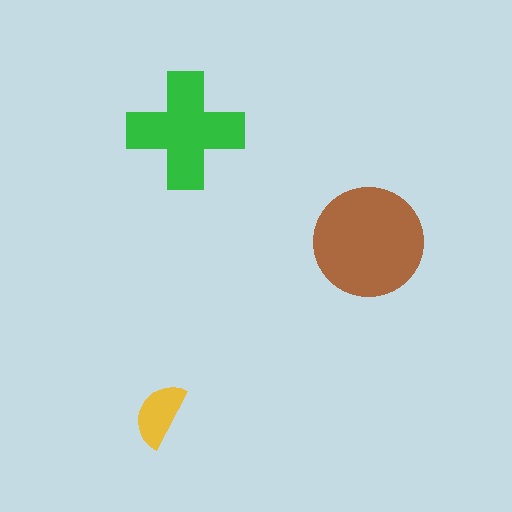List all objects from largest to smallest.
The brown circle, the green cross, the yellow semicircle.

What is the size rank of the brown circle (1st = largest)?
1st.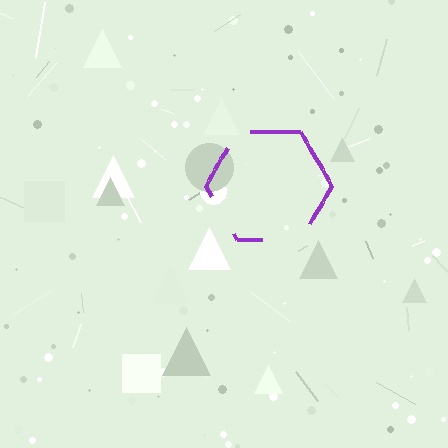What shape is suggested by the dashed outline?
The dashed outline suggests a hexagon.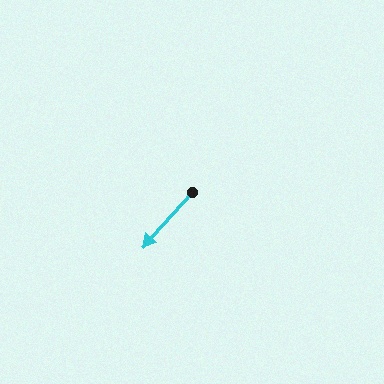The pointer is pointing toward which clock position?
Roughly 7 o'clock.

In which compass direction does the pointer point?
Southwest.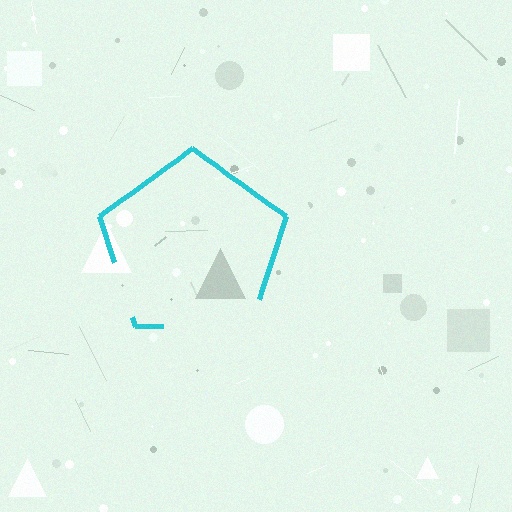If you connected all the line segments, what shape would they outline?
They would outline a pentagon.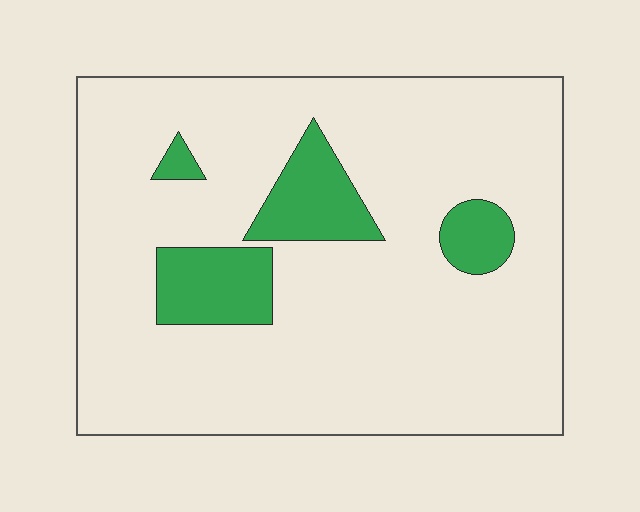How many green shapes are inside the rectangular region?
4.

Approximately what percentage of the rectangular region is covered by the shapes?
Approximately 15%.